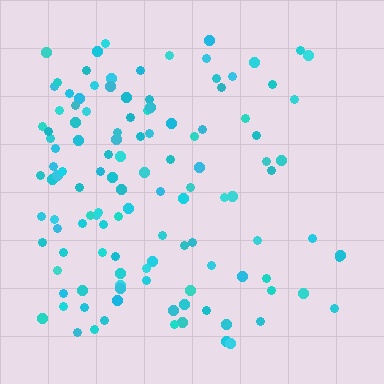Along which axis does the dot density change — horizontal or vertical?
Horizontal.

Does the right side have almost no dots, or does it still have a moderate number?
Still a moderate number, just noticeably fewer than the left.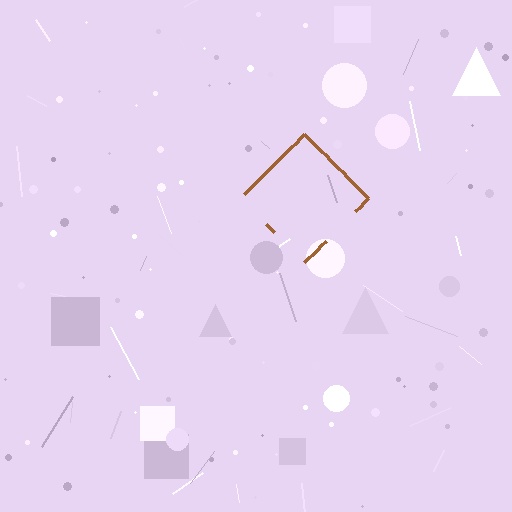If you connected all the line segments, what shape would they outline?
They would outline a diamond.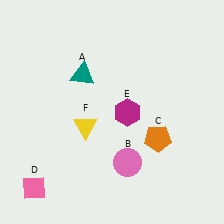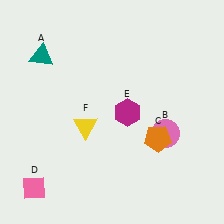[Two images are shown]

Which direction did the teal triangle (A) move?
The teal triangle (A) moved left.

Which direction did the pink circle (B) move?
The pink circle (B) moved right.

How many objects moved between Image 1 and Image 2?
2 objects moved between the two images.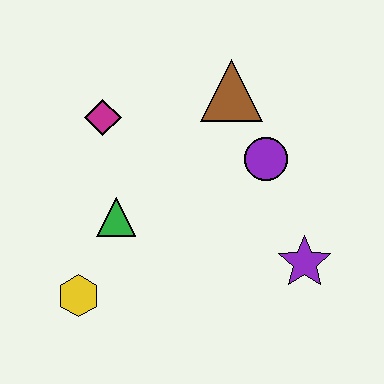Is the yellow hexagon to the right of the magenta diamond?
No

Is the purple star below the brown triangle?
Yes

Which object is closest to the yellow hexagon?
The green triangle is closest to the yellow hexagon.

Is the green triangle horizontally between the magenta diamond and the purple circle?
Yes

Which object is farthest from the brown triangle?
The yellow hexagon is farthest from the brown triangle.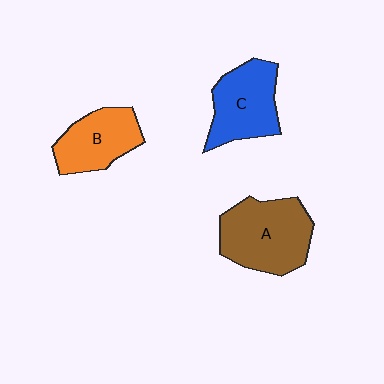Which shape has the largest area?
Shape A (brown).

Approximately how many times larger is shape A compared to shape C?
Approximately 1.2 times.